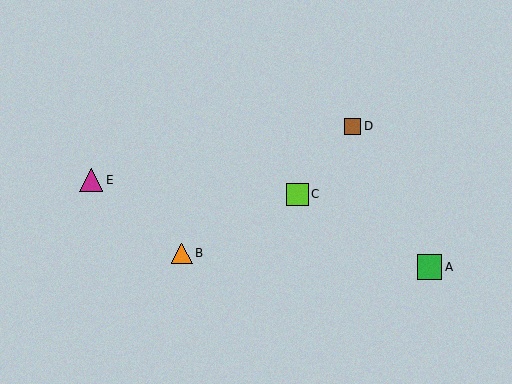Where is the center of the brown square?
The center of the brown square is at (353, 126).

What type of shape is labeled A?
Shape A is a green square.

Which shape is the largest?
The green square (labeled A) is the largest.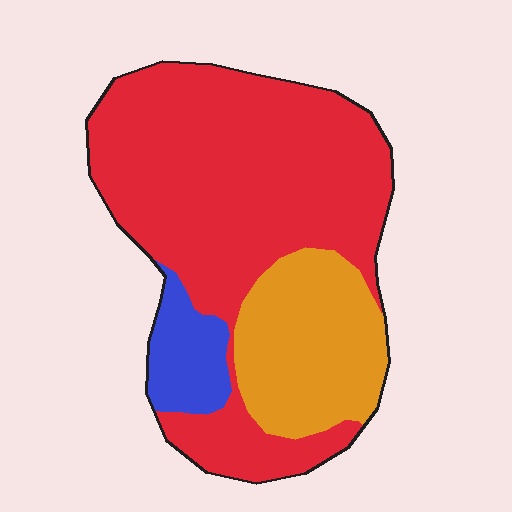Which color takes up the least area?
Blue, at roughly 10%.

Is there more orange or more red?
Red.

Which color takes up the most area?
Red, at roughly 65%.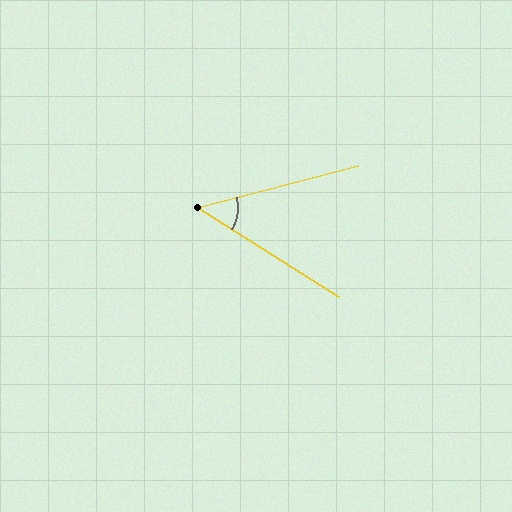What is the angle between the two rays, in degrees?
Approximately 47 degrees.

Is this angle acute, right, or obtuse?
It is acute.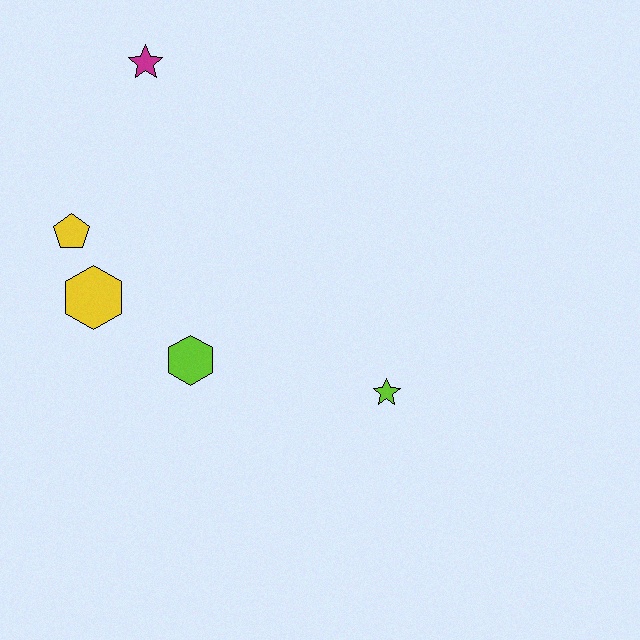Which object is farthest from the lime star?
The magenta star is farthest from the lime star.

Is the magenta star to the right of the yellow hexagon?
Yes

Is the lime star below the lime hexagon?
Yes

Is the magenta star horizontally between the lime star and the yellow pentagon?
Yes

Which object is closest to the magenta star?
The yellow pentagon is closest to the magenta star.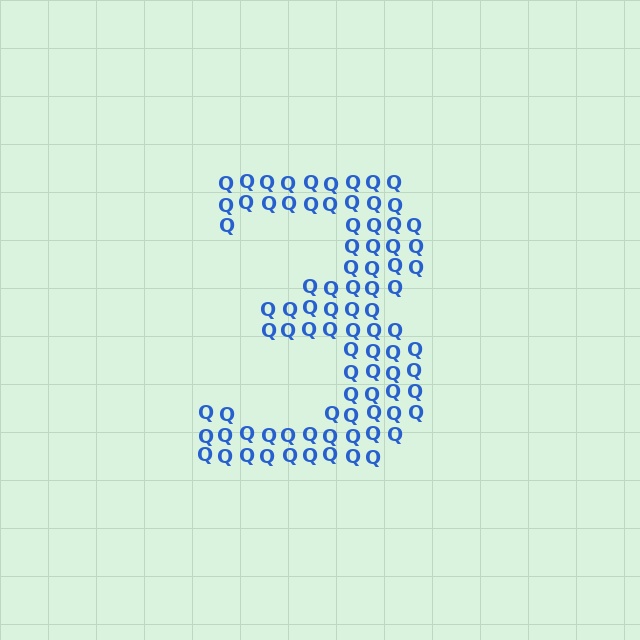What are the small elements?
The small elements are letter Q's.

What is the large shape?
The large shape is the digit 3.